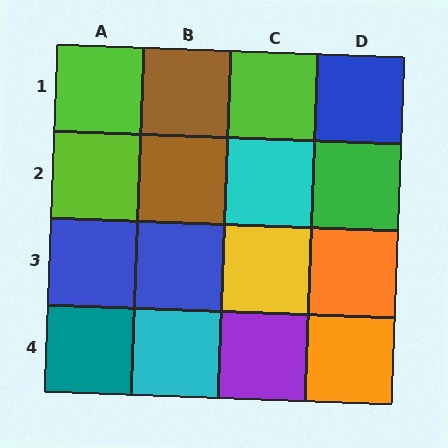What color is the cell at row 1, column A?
Lime.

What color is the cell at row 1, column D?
Blue.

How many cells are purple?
1 cell is purple.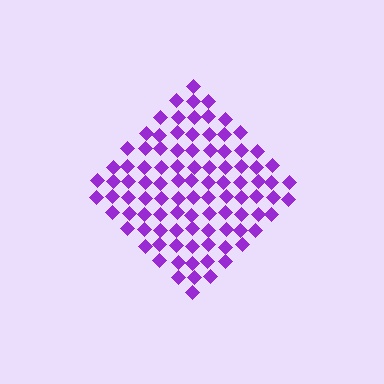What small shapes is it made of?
It is made of small diamonds.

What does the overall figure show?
The overall figure shows a diamond.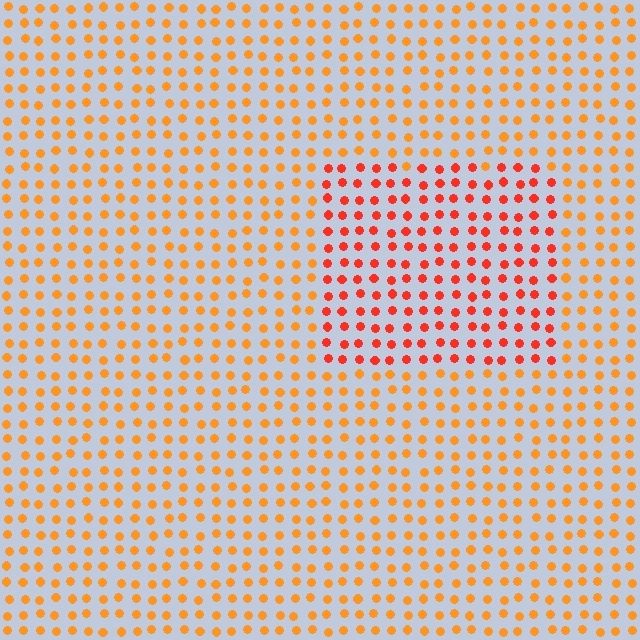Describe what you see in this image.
The image is filled with small orange elements in a uniform arrangement. A rectangle-shaped region is visible where the elements are tinted to a slightly different hue, forming a subtle color boundary.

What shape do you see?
I see a rectangle.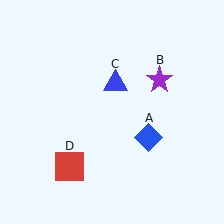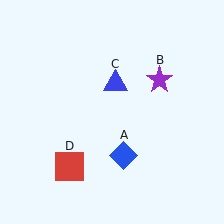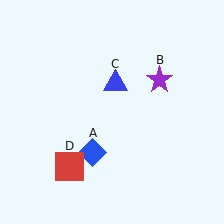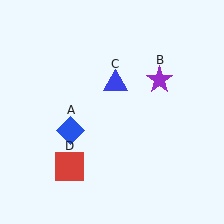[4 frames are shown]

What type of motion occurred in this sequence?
The blue diamond (object A) rotated clockwise around the center of the scene.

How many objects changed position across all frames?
1 object changed position: blue diamond (object A).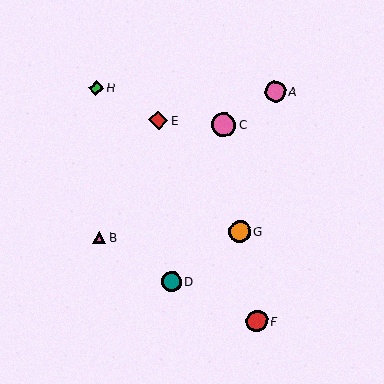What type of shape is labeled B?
Shape B is a pink triangle.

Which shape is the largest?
The pink circle (labeled C) is the largest.